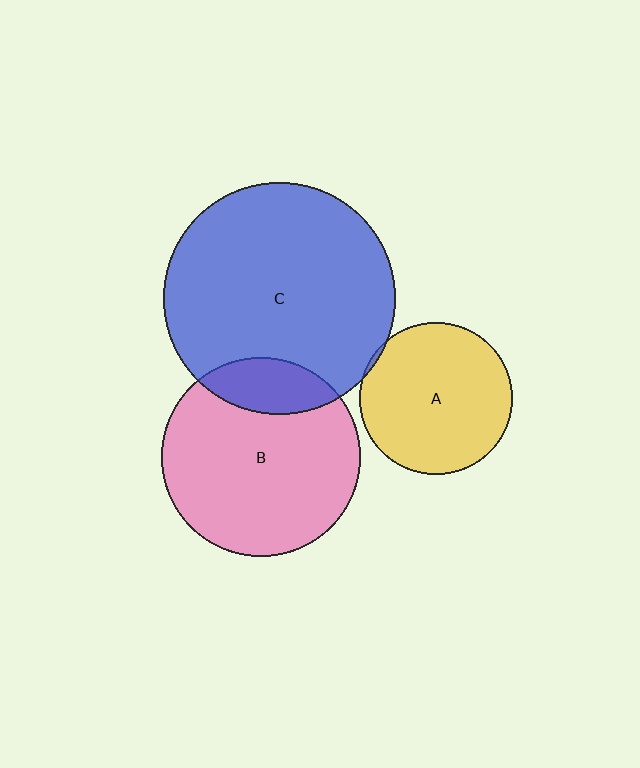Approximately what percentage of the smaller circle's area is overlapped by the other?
Approximately 5%.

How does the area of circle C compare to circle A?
Approximately 2.3 times.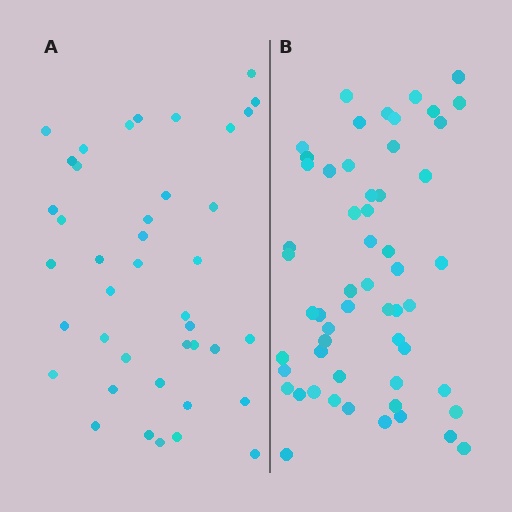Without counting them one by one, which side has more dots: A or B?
Region B (the right region) has more dots.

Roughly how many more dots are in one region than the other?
Region B has approximately 15 more dots than region A.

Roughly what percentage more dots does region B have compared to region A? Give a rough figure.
About 35% more.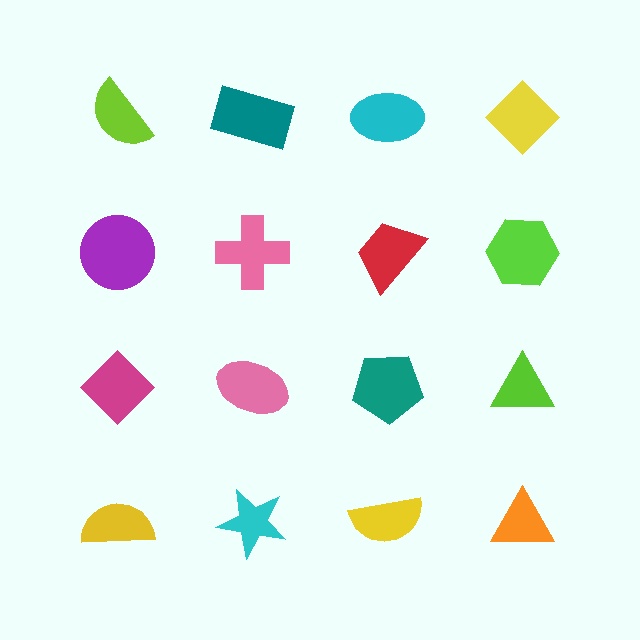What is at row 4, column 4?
An orange triangle.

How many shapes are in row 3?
4 shapes.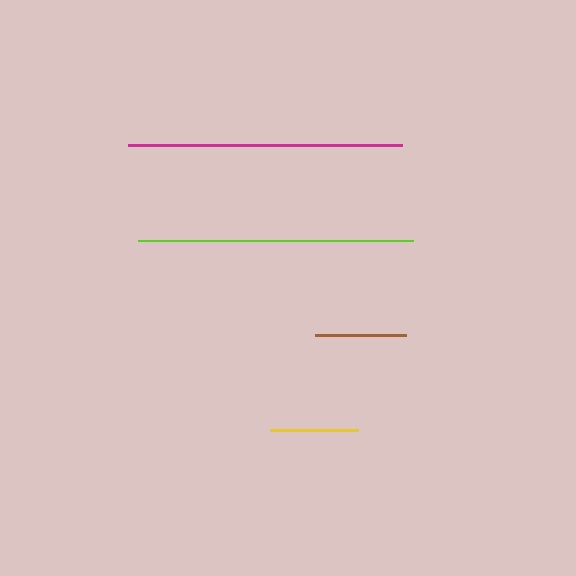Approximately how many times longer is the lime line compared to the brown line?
The lime line is approximately 3.0 times the length of the brown line.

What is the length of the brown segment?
The brown segment is approximately 91 pixels long.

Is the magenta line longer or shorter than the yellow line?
The magenta line is longer than the yellow line.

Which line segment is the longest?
The lime line is the longest at approximately 275 pixels.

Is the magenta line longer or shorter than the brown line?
The magenta line is longer than the brown line.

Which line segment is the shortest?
The yellow line is the shortest at approximately 88 pixels.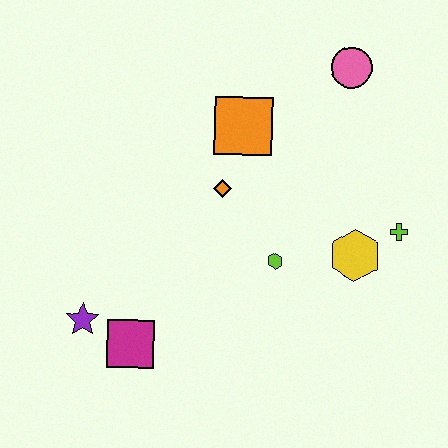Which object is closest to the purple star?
The magenta square is closest to the purple star.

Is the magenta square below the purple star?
Yes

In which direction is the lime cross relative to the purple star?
The lime cross is to the right of the purple star.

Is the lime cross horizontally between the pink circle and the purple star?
No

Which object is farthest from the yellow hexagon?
The purple star is farthest from the yellow hexagon.